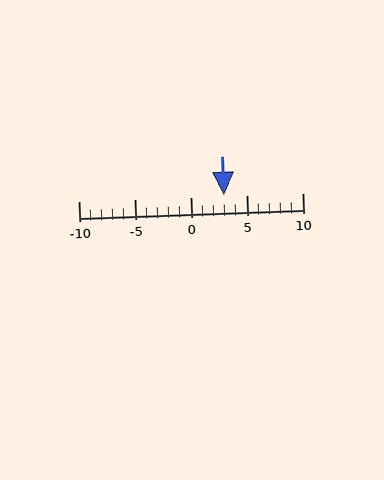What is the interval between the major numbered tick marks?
The major tick marks are spaced 5 units apart.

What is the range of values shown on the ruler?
The ruler shows values from -10 to 10.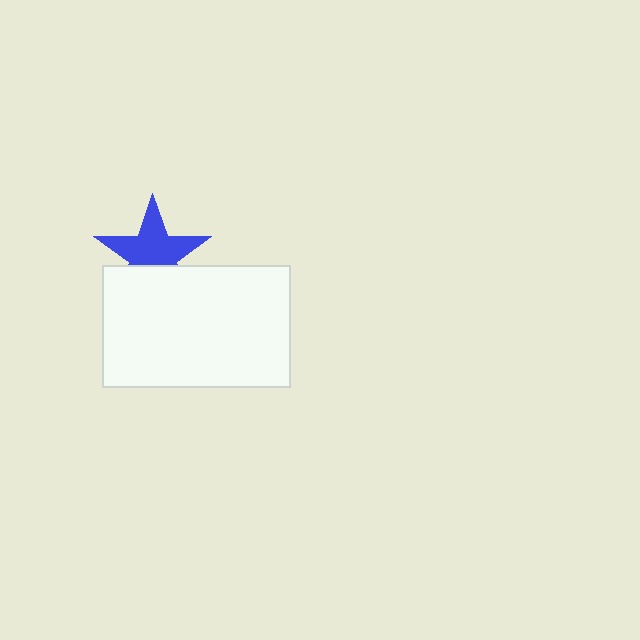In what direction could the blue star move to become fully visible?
The blue star could move up. That would shift it out from behind the white rectangle entirely.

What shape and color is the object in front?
The object in front is a white rectangle.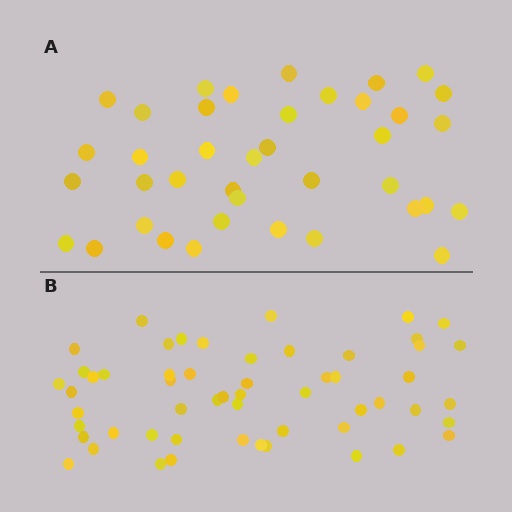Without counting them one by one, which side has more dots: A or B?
Region B (the bottom region) has more dots.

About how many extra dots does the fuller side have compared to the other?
Region B has approximately 15 more dots than region A.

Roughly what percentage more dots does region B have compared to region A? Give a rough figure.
About 40% more.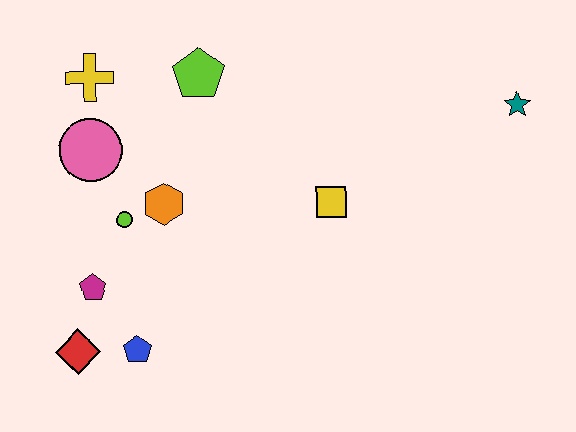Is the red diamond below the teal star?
Yes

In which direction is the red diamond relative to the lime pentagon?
The red diamond is below the lime pentagon.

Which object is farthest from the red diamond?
The teal star is farthest from the red diamond.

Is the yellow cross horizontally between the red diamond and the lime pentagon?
Yes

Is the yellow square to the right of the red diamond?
Yes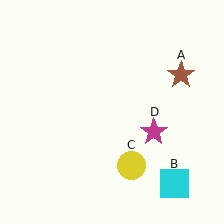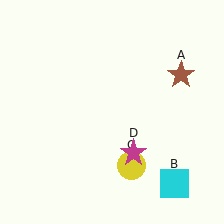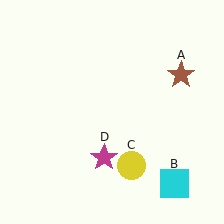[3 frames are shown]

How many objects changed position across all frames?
1 object changed position: magenta star (object D).